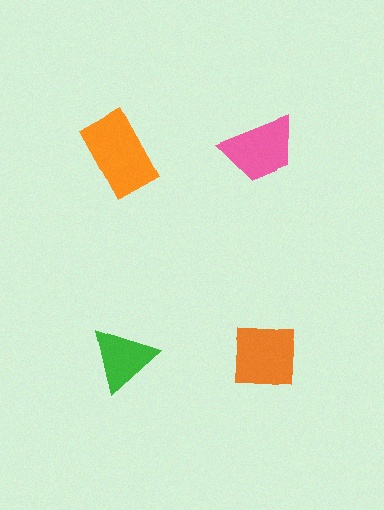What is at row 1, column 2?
A pink trapezoid.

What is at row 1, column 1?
An orange rectangle.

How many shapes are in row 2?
2 shapes.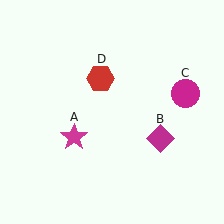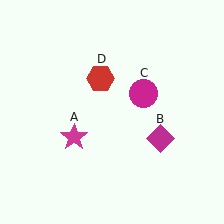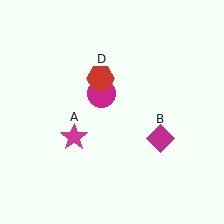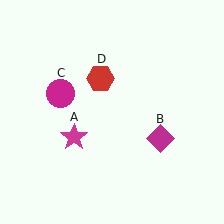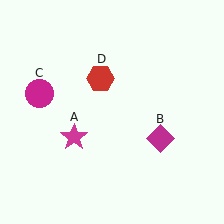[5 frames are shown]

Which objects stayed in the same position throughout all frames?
Magenta star (object A) and magenta diamond (object B) and red hexagon (object D) remained stationary.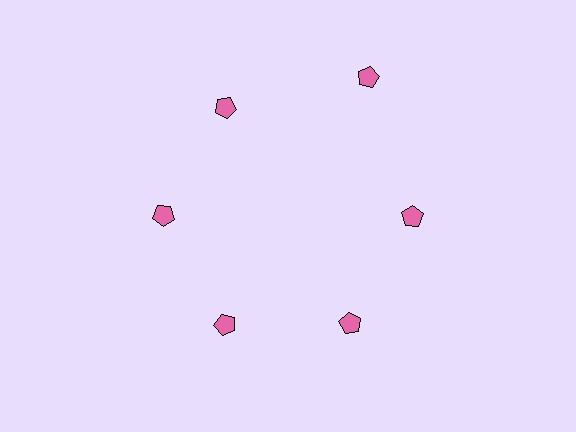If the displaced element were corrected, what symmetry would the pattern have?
It would have 6-fold rotational symmetry — the pattern would map onto itself every 60 degrees.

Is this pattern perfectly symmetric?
No. The 6 pink pentagons are arranged in a ring, but one element near the 1 o'clock position is pushed outward from the center, breaking the 6-fold rotational symmetry.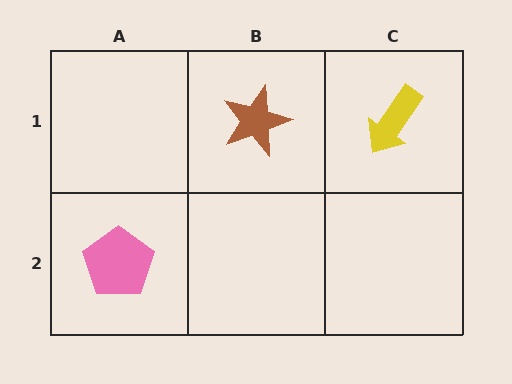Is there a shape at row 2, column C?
No, that cell is empty.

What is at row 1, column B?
A brown star.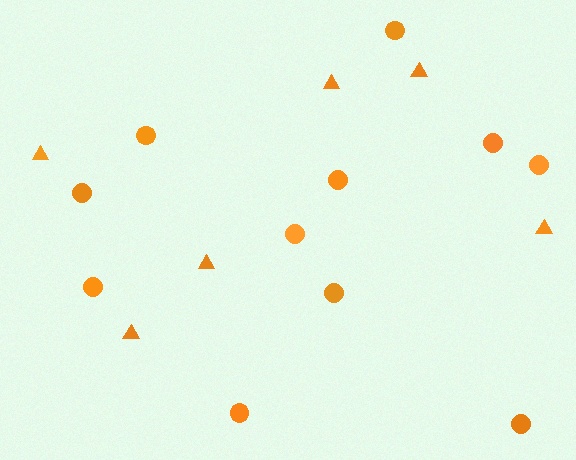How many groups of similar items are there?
There are 2 groups: one group of triangles (6) and one group of circles (11).